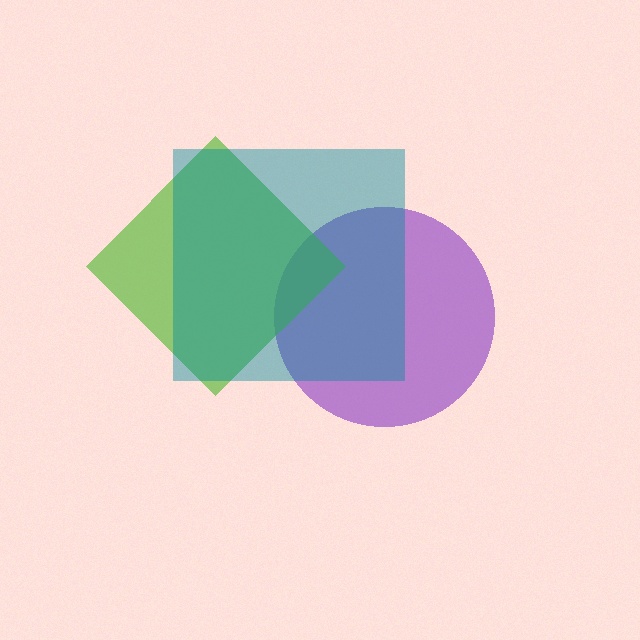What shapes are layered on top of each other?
The layered shapes are: a purple circle, a lime diamond, a teal square.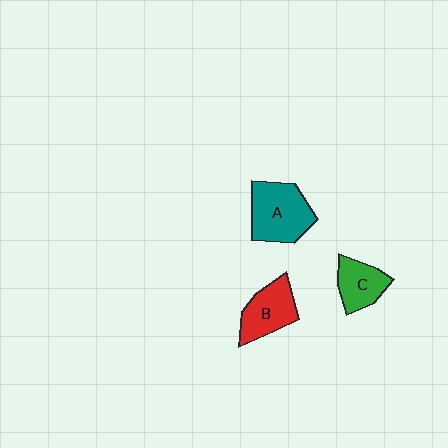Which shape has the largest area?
Shape A (teal).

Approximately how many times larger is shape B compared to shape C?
Approximately 1.2 times.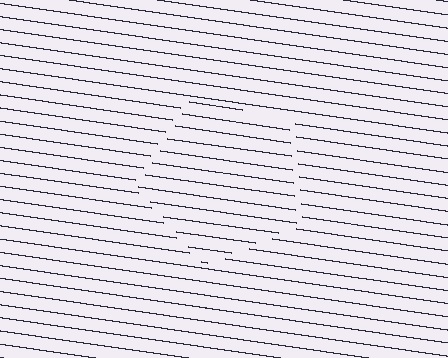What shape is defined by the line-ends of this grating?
An illusory pentagon. The interior of the shape contains the same grating, shifted by half a period — the contour is defined by the phase discontinuity where line-ends from the inner and outer gratings abut.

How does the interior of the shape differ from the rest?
The interior of the shape contains the same grating, shifted by half a period — the contour is defined by the phase discontinuity where line-ends from the inner and outer gratings abut.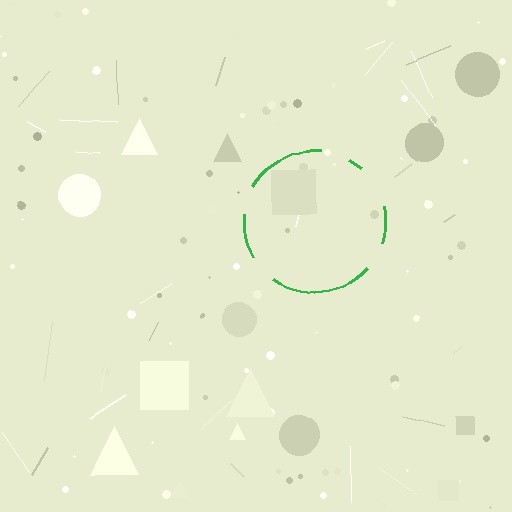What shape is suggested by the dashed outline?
The dashed outline suggests a circle.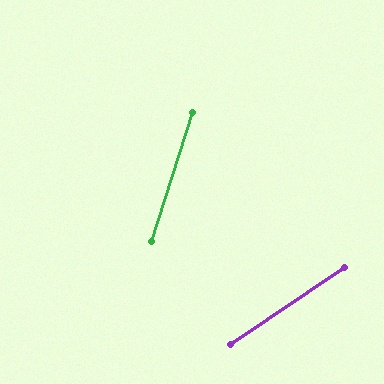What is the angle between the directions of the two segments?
Approximately 38 degrees.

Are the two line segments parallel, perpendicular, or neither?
Neither parallel nor perpendicular — they differ by about 38°.